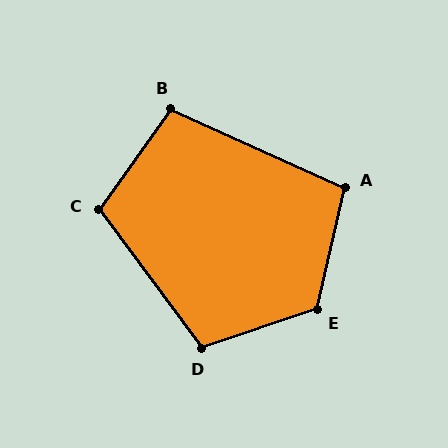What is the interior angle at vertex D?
Approximately 108 degrees (obtuse).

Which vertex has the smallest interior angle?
A, at approximately 101 degrees.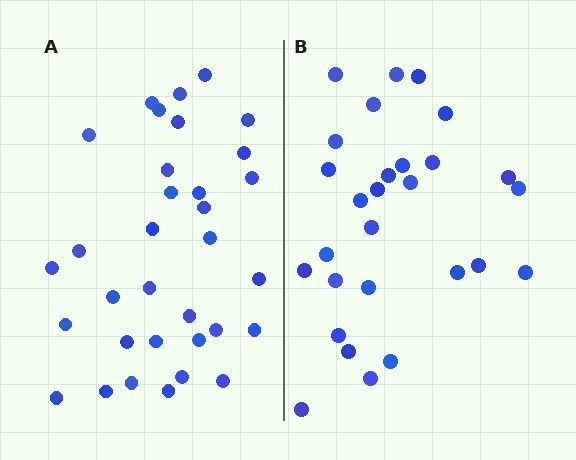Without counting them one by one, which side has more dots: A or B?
Region A (the left region) has more dots.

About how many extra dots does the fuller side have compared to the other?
Region A has about 5 more dots than region B.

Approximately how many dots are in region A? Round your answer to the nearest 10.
About 30 dots. (The exact count is 33, which rounds to 30.)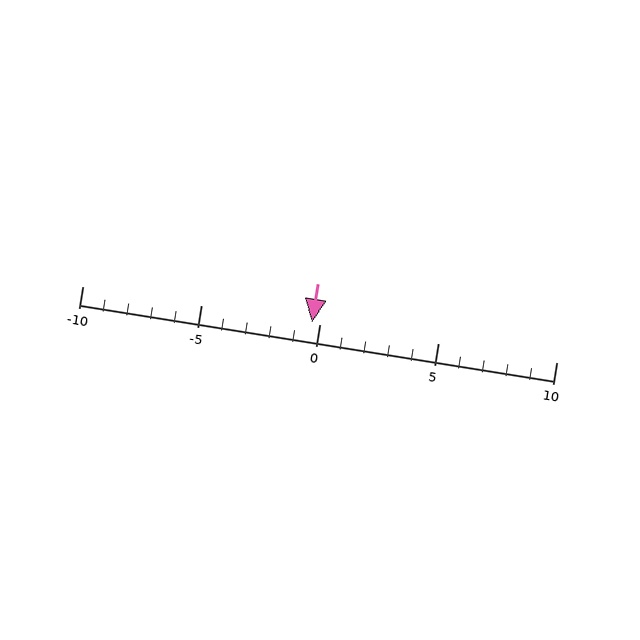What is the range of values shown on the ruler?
The ruler shows values from -10 to 10.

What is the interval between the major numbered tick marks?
The major tick marks are spaced 5 units apart.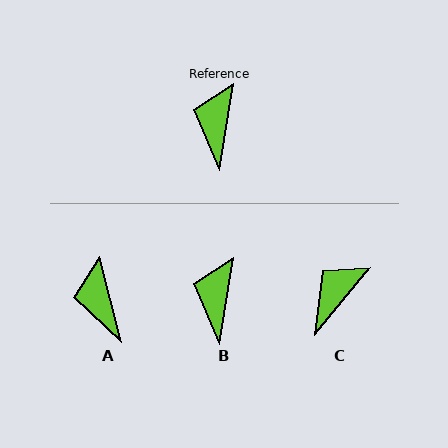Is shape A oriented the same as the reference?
No, it is off by about 23 degrees.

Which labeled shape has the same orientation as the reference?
B.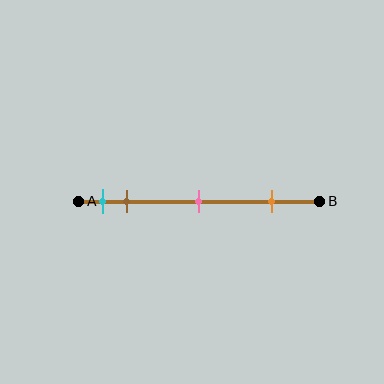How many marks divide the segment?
There are 4 marks dividing the segment.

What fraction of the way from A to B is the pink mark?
The pink mark is approximately 50% (0.5) of the way from A to B.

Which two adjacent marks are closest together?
The cyan and brown marks are the closest adjacent pair.